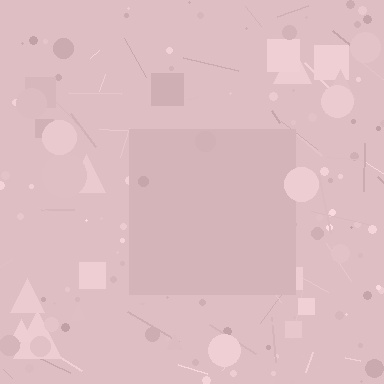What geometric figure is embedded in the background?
A square is embedded in the background.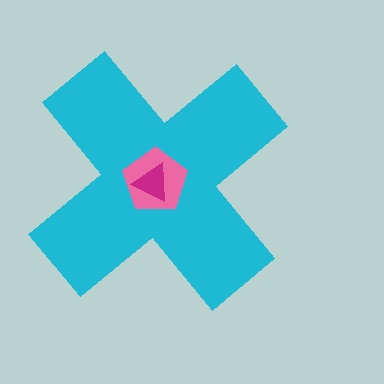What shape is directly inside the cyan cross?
The pink pentagon.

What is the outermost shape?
The cyan cross.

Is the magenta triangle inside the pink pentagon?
Yes.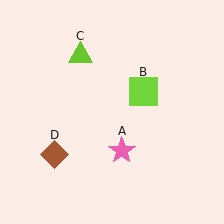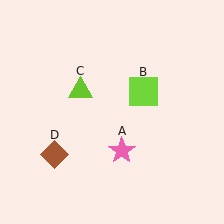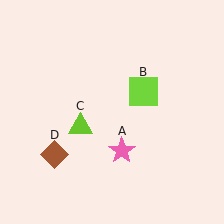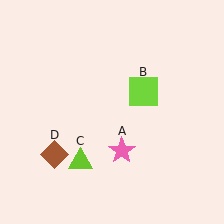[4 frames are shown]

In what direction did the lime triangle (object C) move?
The lime triangle (object C) moved down.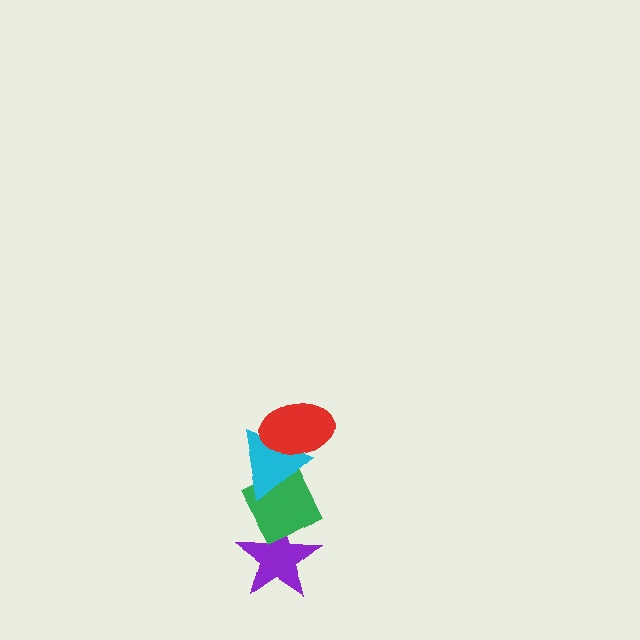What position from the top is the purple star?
The purple star is 4th from the top.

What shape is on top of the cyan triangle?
The red ellipse is on top of the cyan triangle.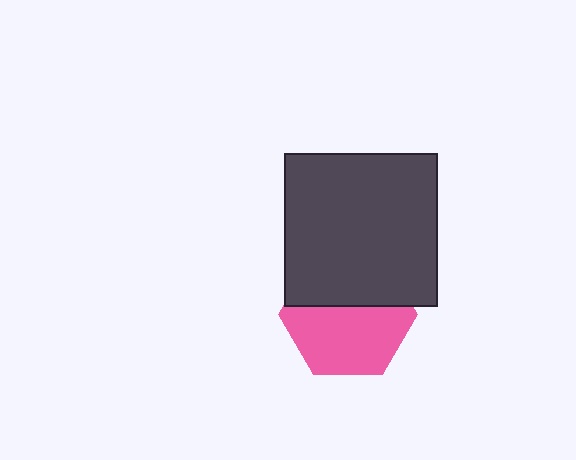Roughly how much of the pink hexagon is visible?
About half of it is visible (roughly 57%).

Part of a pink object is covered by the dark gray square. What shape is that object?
It is a hexagon.